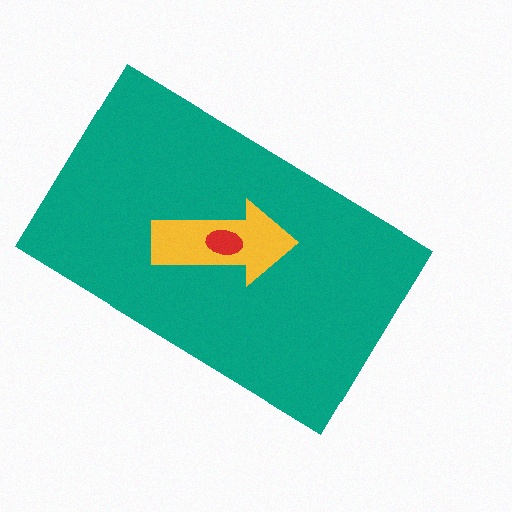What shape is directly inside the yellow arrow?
The red ellipse.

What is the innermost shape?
The red ellipse.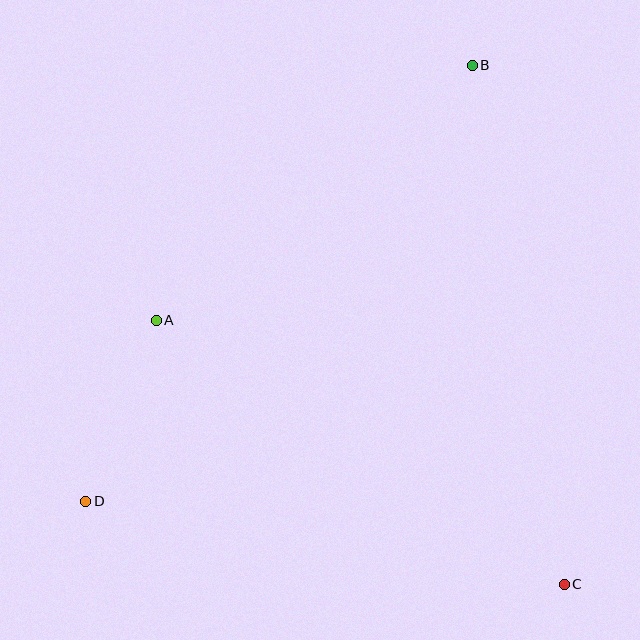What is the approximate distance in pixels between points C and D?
The distance between C and D is approximately 485 pixels.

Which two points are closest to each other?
Points A and D are closest to each other.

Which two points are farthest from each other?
Points B and D are farthest from each other.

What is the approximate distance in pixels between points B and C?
The distance between B and C is approximately 527 pixels.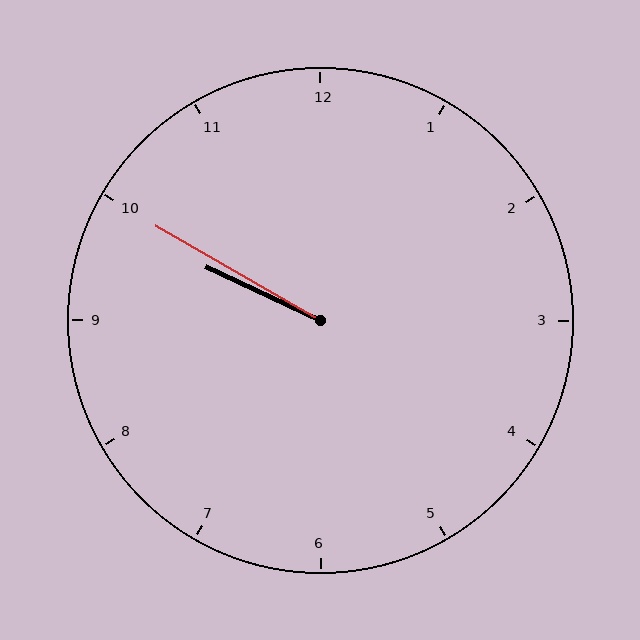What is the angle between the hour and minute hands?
Approximately 5 degrees.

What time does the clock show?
9:50.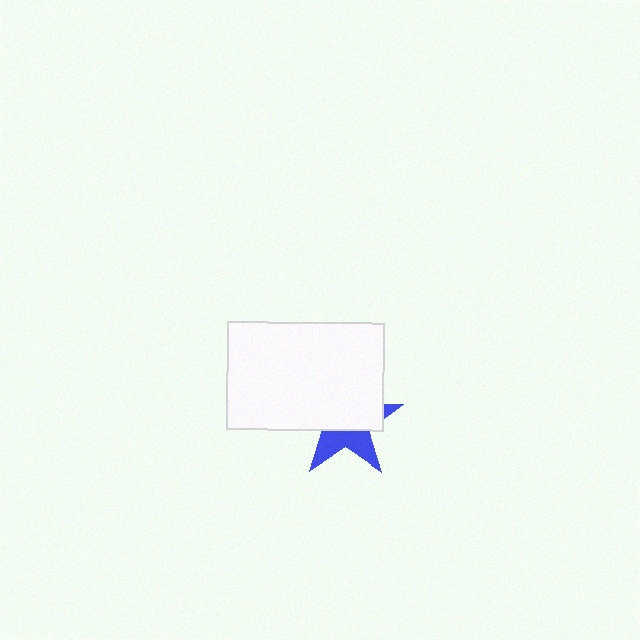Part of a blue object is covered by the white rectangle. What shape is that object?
It is a star.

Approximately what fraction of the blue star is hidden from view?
Roughly 62% of the blue star is hidden behind the white rectangle.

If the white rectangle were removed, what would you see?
You would see the complete blue star.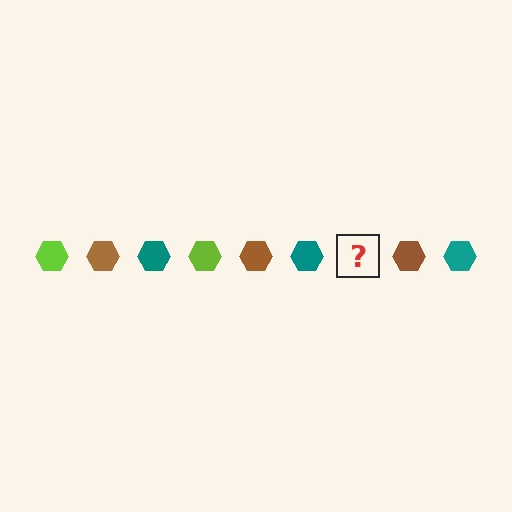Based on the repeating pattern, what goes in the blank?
The blank should be a lime hexagon.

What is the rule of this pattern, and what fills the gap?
The rule is that the pattern cycles through lime, brown, teal hexagons. The gap should be filled with a lime hexagon.